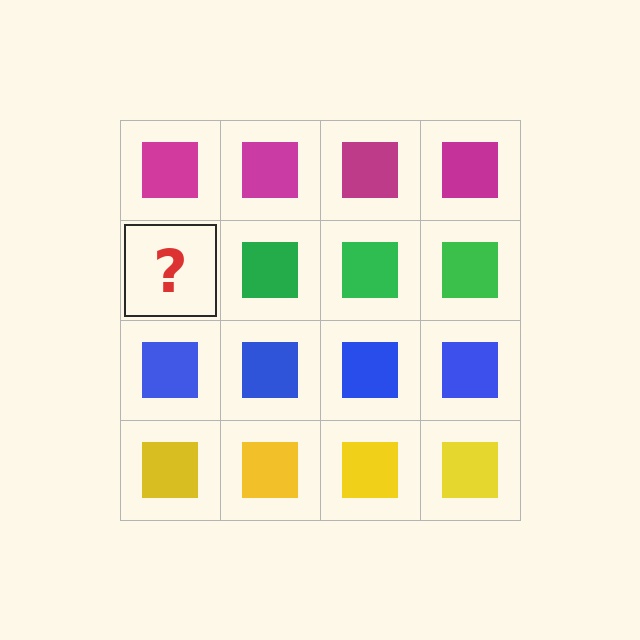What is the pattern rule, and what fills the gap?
The rule is that each row has a consistent color. The gap should be filled with a green square.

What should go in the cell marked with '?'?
The missing cell should contain a green square.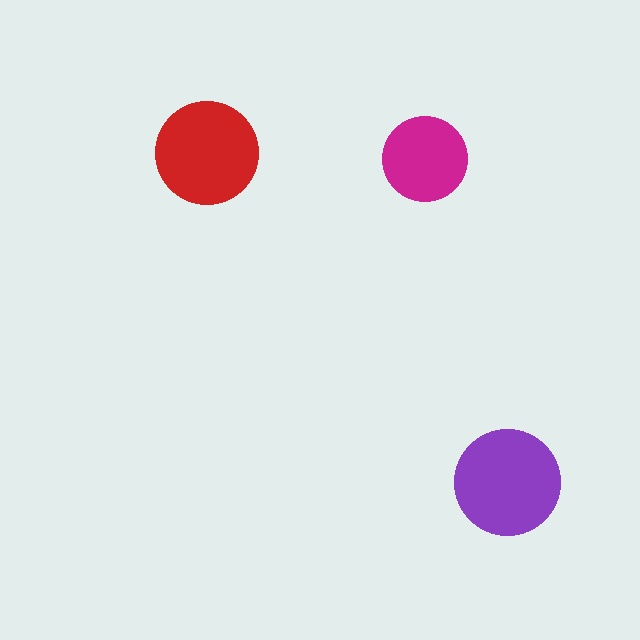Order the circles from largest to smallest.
the purple one, the red one, the magenta one.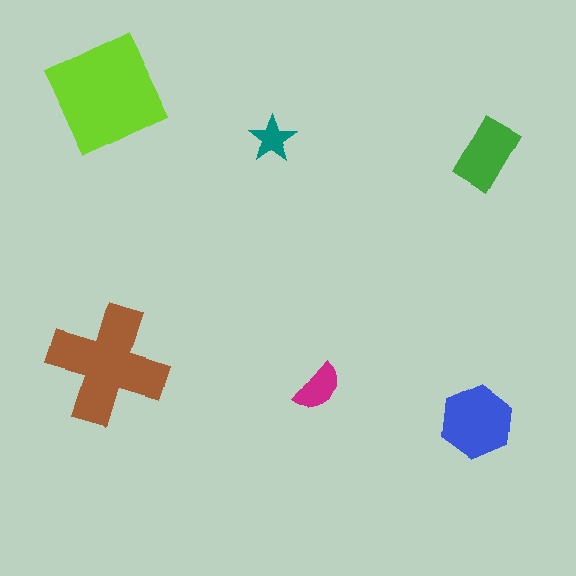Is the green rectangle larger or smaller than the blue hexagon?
Smaller.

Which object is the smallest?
The teal star.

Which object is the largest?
The lime square.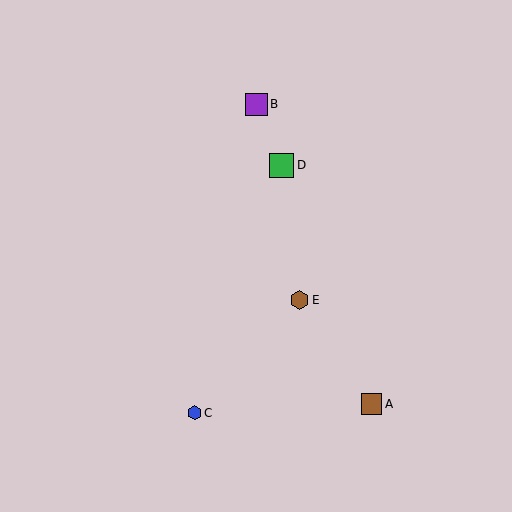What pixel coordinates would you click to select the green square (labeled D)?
Click at (282, 165) to select the green square D.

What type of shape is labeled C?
Shape C is a blue hexagon.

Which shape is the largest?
The green square (labeled D) is the largest.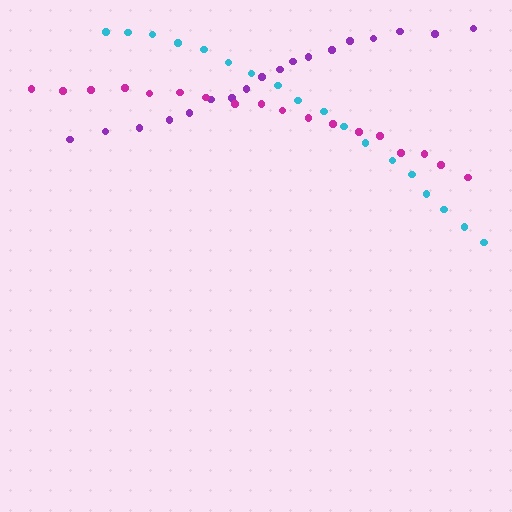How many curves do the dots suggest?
There are 3 distinct paths.